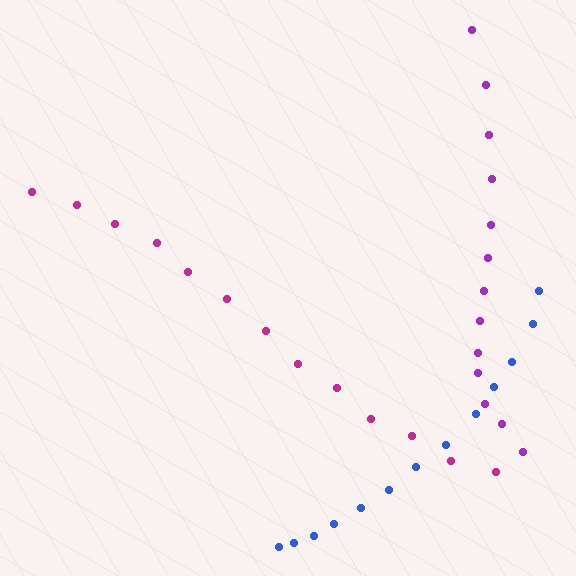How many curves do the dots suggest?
There are 3 distinct paths.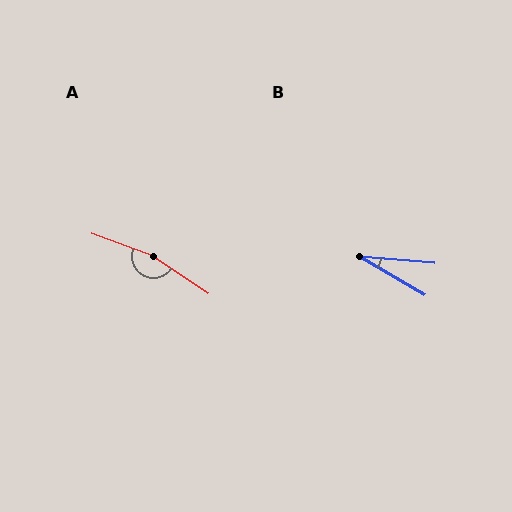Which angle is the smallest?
B, at approximately 25 degrees.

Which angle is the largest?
A, at approximately 166 degrees.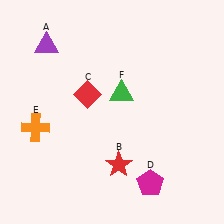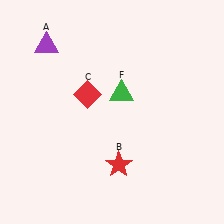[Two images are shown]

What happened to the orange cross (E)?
The orange cross (E) was removed in Image 2. It was in the bottom-left area of Image 1.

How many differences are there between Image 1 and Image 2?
There are 2 differences between the two images.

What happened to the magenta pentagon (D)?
The magenta pentagon (D) was removed in Image 2. It was in the bottom-right area of Image 1.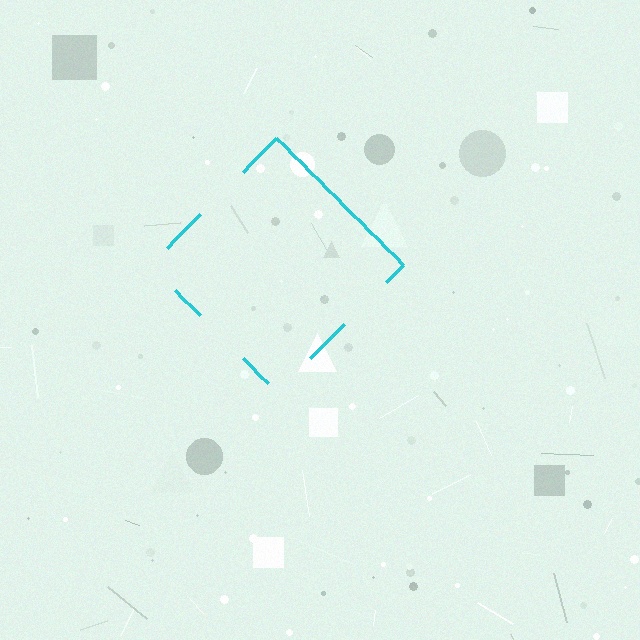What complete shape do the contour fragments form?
The contour fragments form a diamond.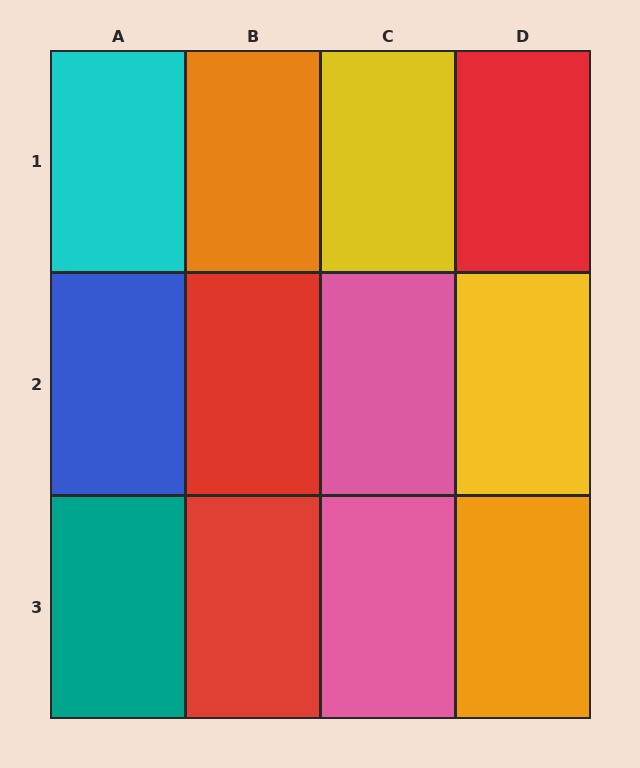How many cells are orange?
2 cells are orange.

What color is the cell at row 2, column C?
Pink.